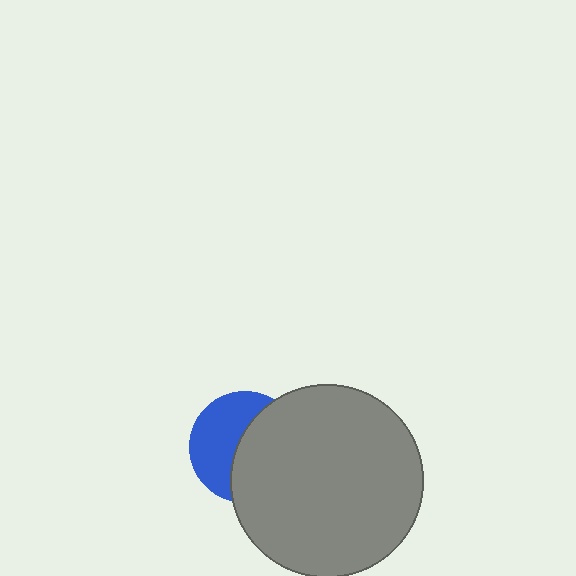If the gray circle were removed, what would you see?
You would see the complete blue circle.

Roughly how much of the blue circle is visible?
About half of it is visible (roughly 47%).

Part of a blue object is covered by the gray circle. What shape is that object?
It is a circle.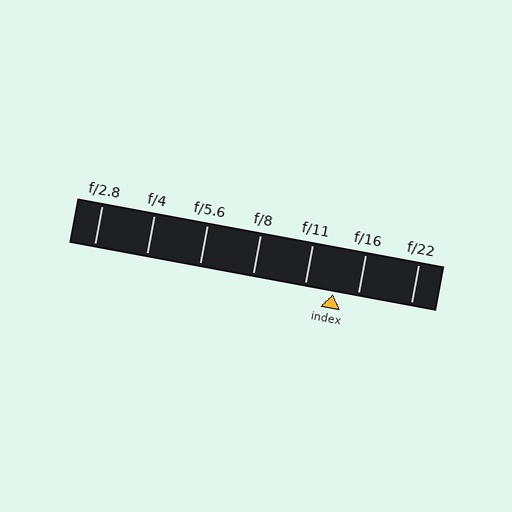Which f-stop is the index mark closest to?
The index mark is closest to f/16.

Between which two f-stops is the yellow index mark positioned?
The index mark is between f/11 and f/16.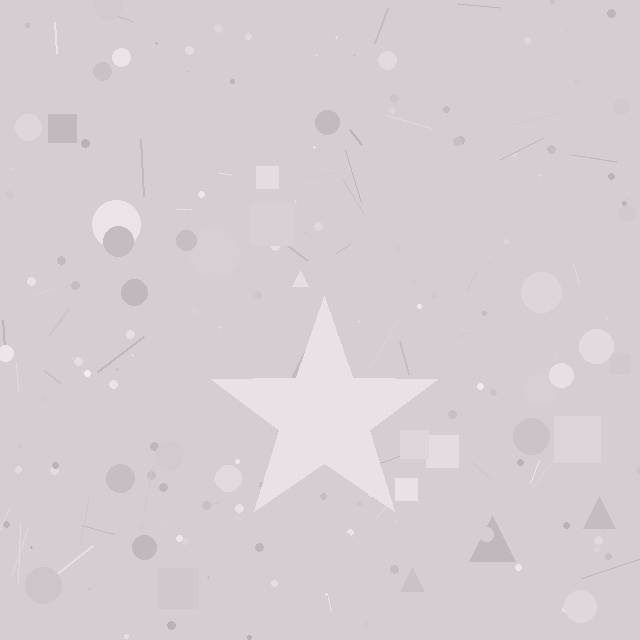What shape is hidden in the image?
A star is hidden in the image.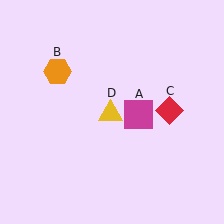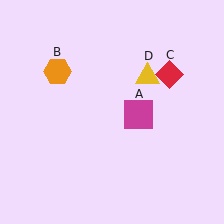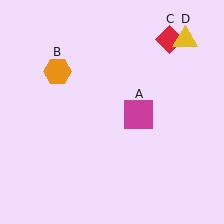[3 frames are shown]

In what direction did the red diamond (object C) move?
The red diamond (object C) moved up.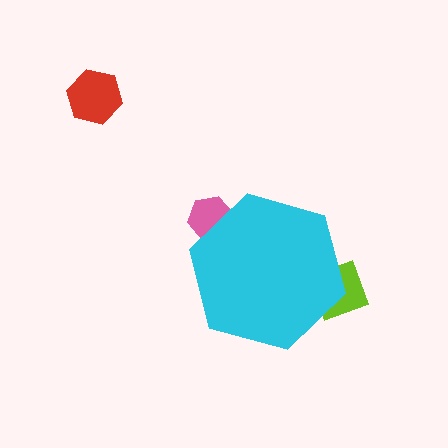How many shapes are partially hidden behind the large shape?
2 shapes are partially hidden.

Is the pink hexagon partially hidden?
Yes, the pink hexagon is partially hidden behind the cyan hexagon.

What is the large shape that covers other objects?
A cyan hexagon.